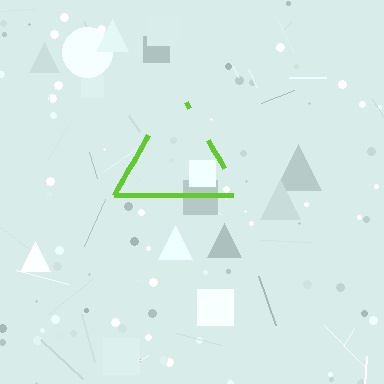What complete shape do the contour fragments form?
The contour fragments form a triangle.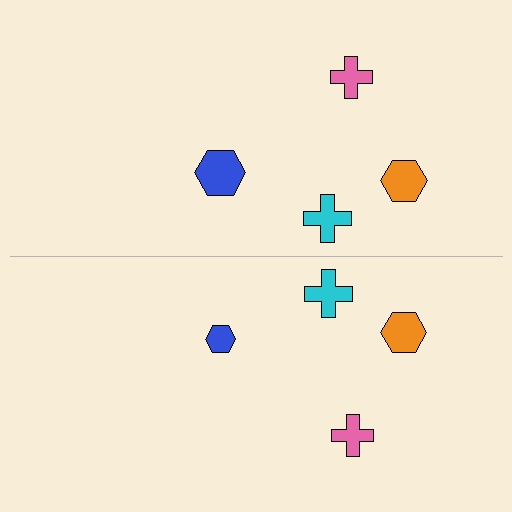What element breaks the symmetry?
The blue hexagon on the bottom side has a different size than its mirror counterpart.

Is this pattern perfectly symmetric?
No, the pattern is not perfectly symmetric. The blue hexagon on the bottom side has a different size than its mirror counterpart.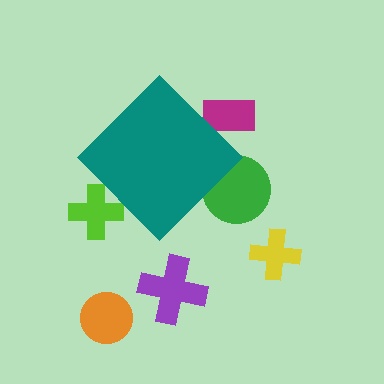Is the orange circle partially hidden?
No, the orange circle is fully visible.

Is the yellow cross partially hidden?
No, the yellow cross is fully visible.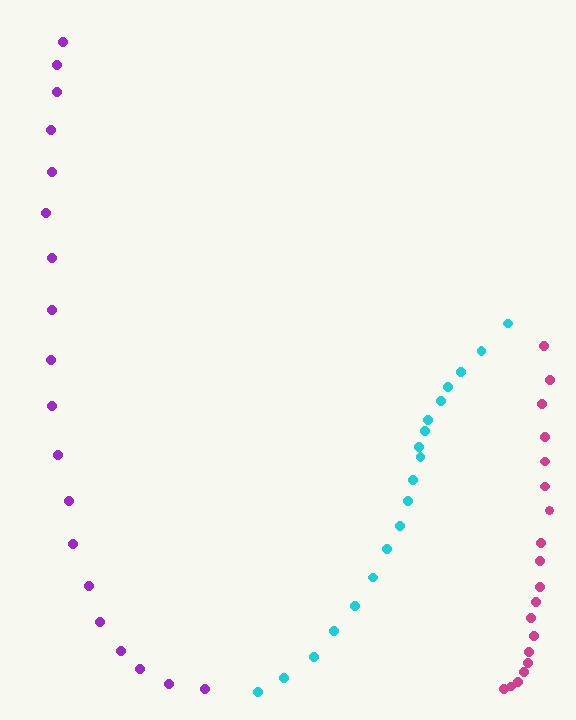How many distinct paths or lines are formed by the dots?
There are 3 distinct paths.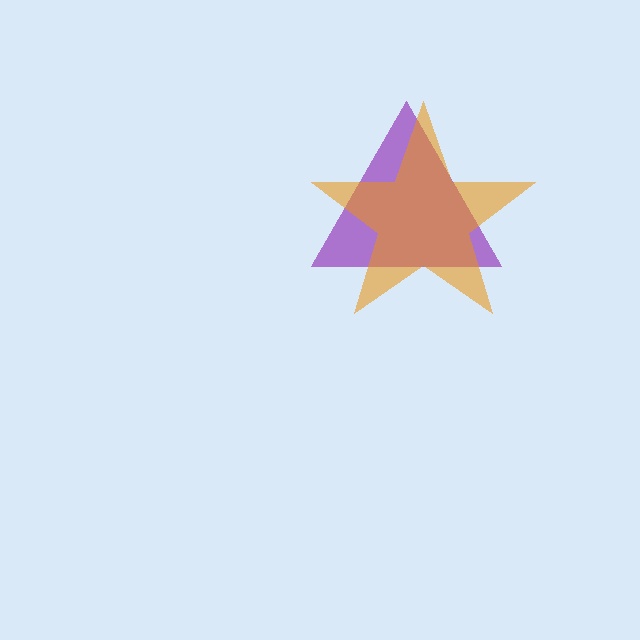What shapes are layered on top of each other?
The layered shapes are: a purple triangle, an orange star.